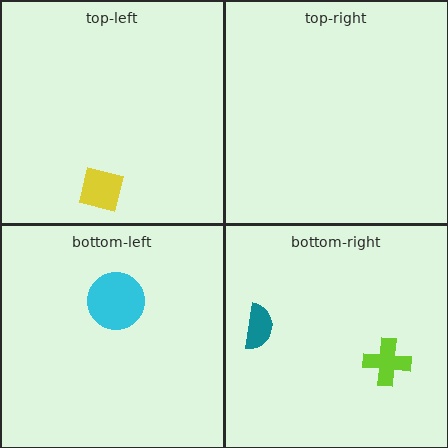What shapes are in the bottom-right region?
The teal semicircle, the lime cross.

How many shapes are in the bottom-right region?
2.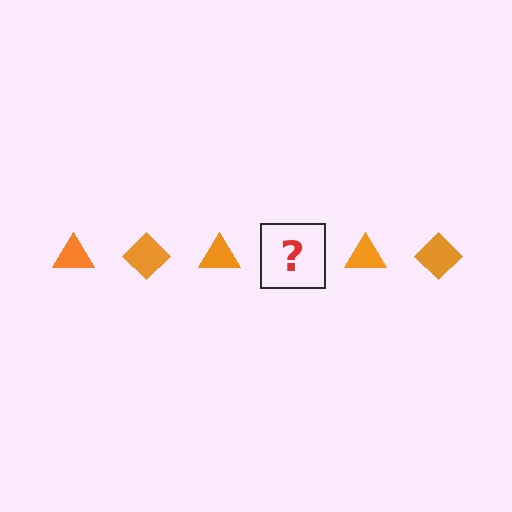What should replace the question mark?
The question mark should be replaced with an orange diamond.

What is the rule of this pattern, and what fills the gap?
The rule is that the pattern cycles through triangle, diamond shapes in orange. The gap should be filled with an orange diamond.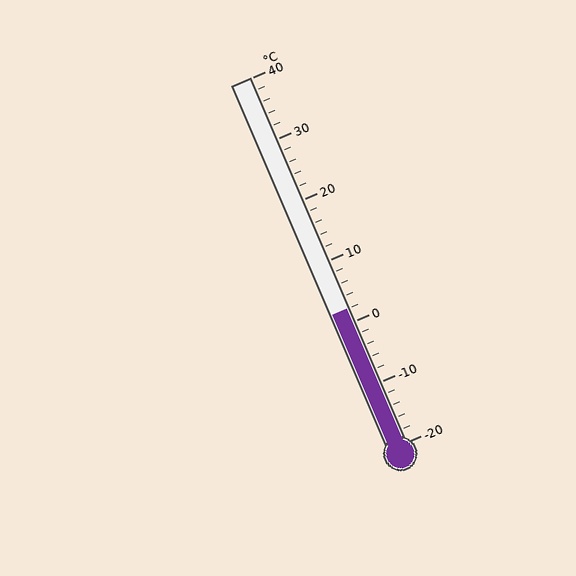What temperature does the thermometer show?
The thermometer shows approximately 2°C.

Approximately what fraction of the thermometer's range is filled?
The thermometer is filled to approximately 35% of its range.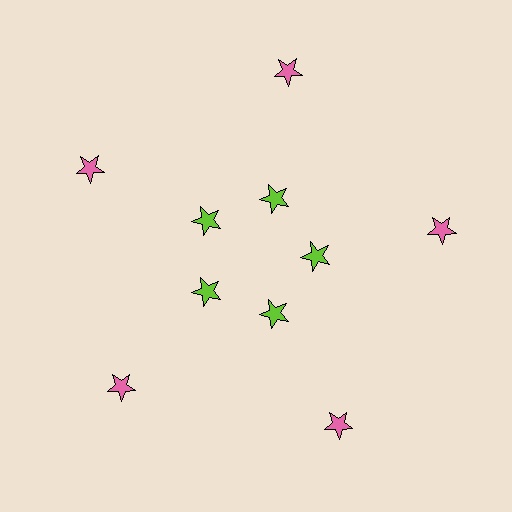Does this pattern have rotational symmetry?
Yes, this pattern has 5-fold rotational symmetry. It looks the same after rotating 72 degrees around the center.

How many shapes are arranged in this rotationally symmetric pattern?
There are 10 shapes, arranged in 5 groups of 2.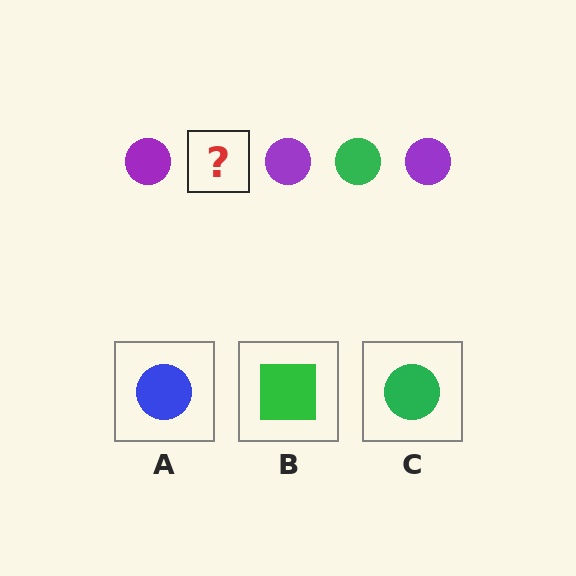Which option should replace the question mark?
Option C.